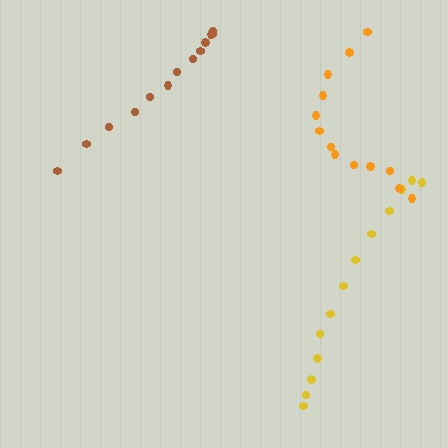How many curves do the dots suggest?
There are 3 distinct paths.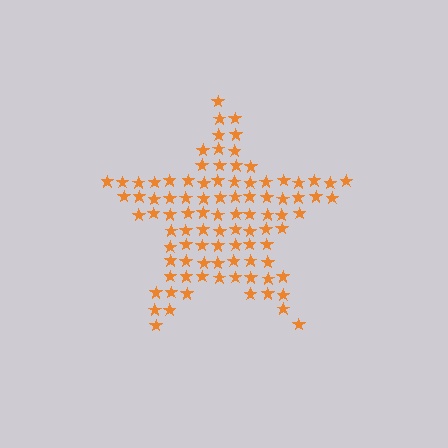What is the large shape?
The large shape is a star.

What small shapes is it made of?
It is made of small stars.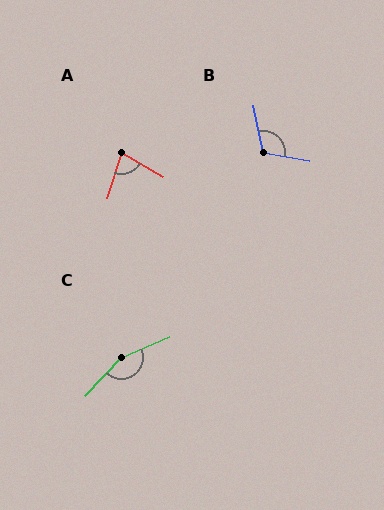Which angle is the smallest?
A, at approximately 78 degrees.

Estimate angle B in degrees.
Approximately 111 degrees.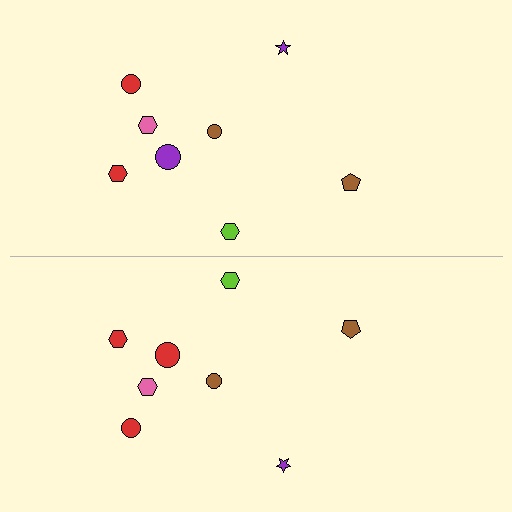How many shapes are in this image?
There are 16 shapes in this image.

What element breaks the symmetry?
The red circle on the bottom side breaks the symmetry — its mirror counterpart is purple.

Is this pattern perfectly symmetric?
No, the pattern is not perfectly symmetric. The red circle on the bottom side breaks the symmetry — its mirror counterpart is purple.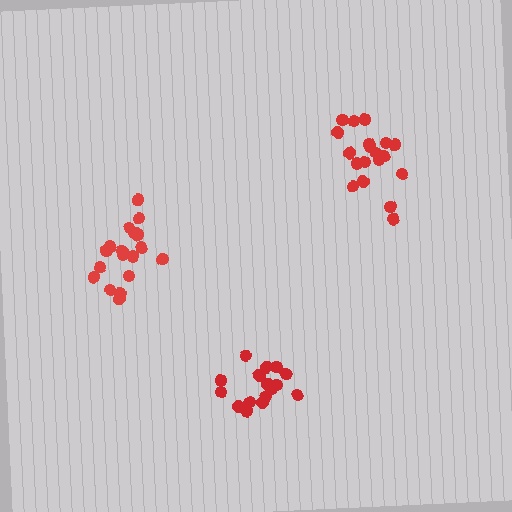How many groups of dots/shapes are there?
There are 3 groups.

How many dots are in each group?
Group 1: 18 dots, Group 2: 19 dots, Group 3: 16 dots (53 total).